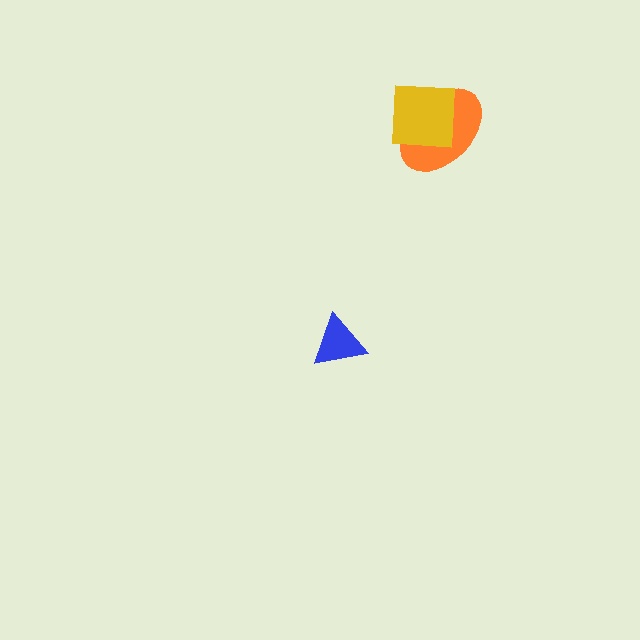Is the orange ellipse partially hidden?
Yes, it is partially covered by another shape.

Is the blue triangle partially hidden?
No, no other shape covers it.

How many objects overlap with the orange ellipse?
1 object overlaps with the orange ellipse.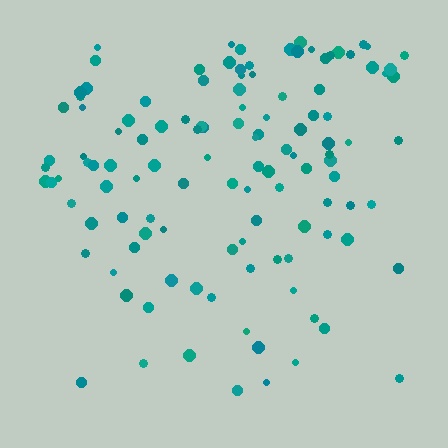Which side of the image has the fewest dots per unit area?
The bottom.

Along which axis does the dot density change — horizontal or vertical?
Vertical.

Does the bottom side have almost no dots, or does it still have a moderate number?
Still a moderate number, just noticeably fewer than the top.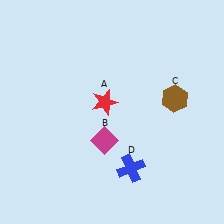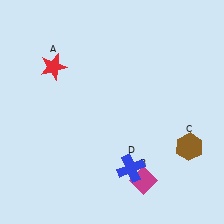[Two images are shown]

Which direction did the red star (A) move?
The red star (A) moved left.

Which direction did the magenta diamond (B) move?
The magenta diamond (B) moved down.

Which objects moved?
The objects that moved are: the red star (A), the magenta diamond (B), the brown hexagon (C).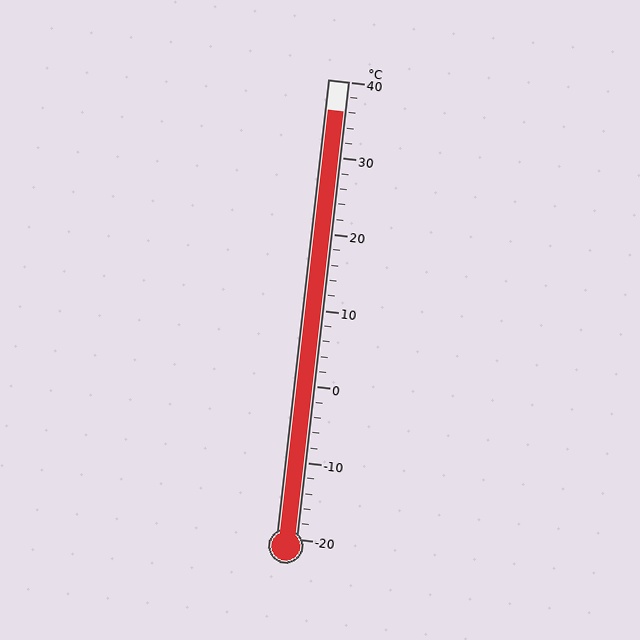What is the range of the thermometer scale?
The thermometer scale ranges from -20°C to 40°C.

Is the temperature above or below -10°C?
The temperature is above -10°C.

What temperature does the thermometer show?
The thermometer shows approximately 36°C.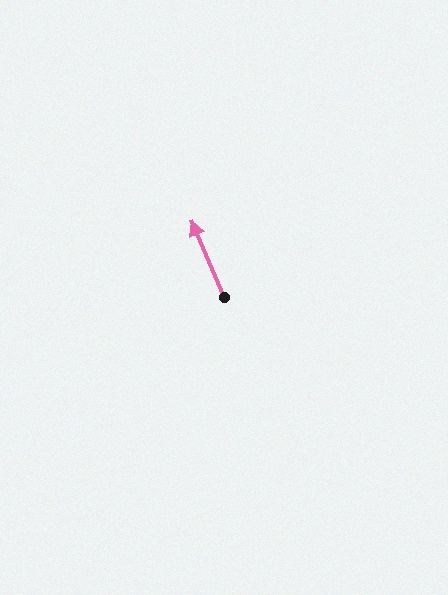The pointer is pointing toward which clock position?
Roughly 11 o'clock.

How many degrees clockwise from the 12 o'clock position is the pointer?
Approximately 337 degrees.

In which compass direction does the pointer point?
Northwest.